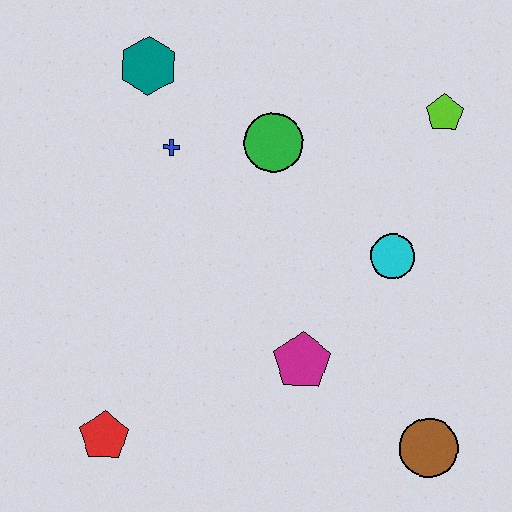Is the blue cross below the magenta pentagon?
No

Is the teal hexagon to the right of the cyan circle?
No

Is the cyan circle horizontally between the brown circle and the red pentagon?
Yes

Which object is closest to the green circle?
The blue cross is closest to the green circle.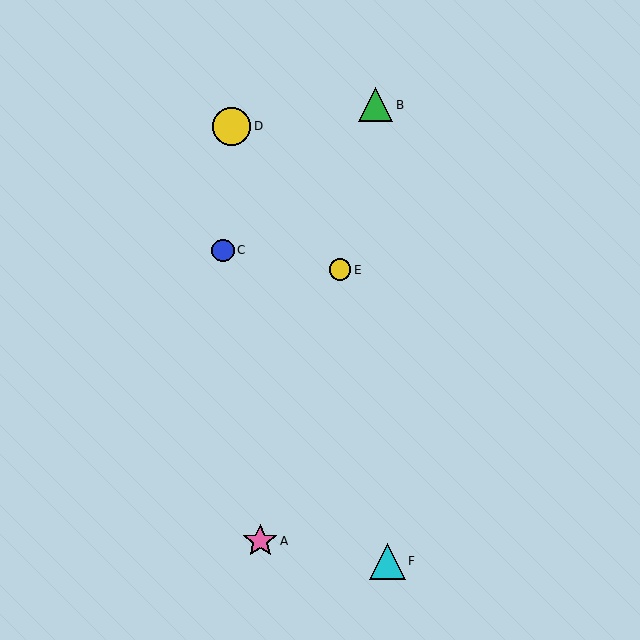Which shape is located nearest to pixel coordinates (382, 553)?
The cyan triangle (labeled F) at (387, 561) is nearest to that location.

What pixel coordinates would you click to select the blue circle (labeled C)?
Click at (223, 250) to select the blue circle C.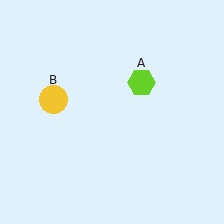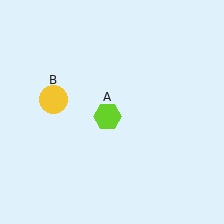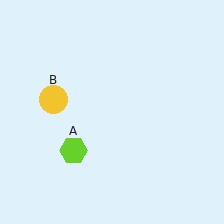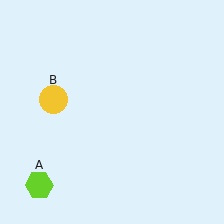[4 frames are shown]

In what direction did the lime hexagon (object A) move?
The lime hexagon (object A) moved down and to the left.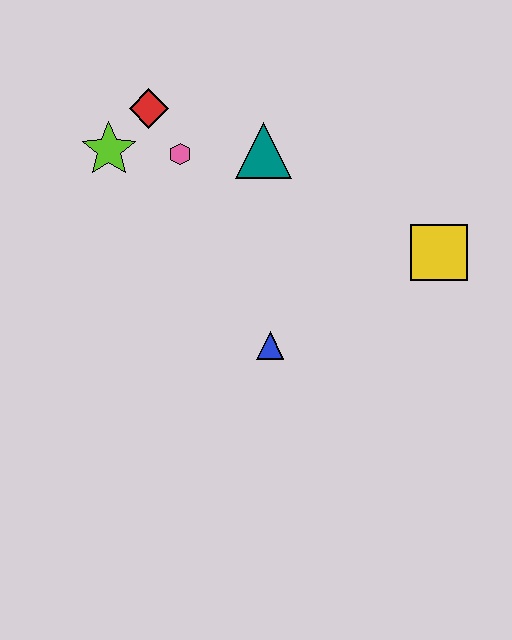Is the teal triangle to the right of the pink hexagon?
Yes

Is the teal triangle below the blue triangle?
No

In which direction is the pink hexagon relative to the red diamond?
The pink hexagon is below the red diamond.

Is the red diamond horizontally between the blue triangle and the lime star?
Yes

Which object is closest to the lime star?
The red diamond is closest to the lime star.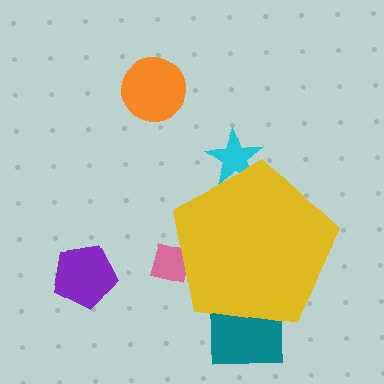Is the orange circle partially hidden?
No, the orange circle is fully visible.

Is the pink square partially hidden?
Yes, the pink square is partially hidden behind the yellow pentagon.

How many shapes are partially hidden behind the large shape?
3 shapes are partially hidden.